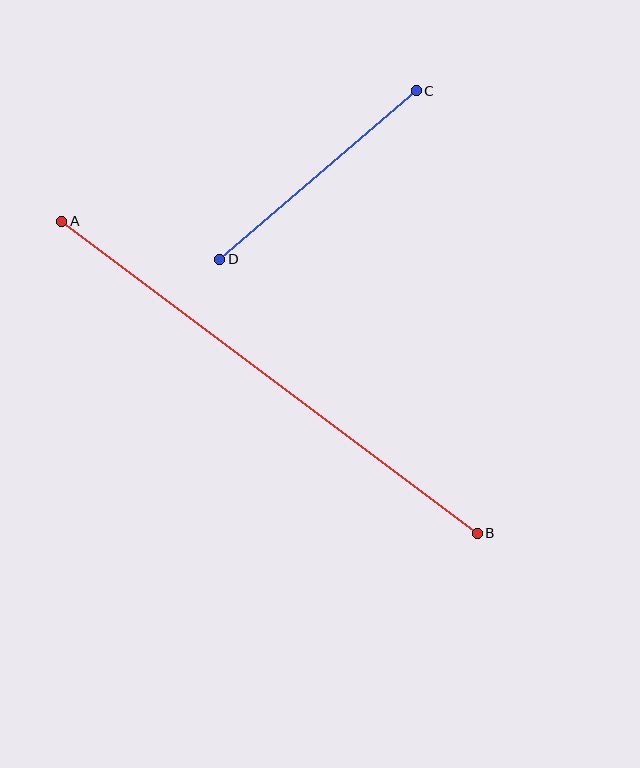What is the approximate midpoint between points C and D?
The midpoint is at approximately (318, 175) pixels.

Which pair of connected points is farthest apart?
Points A and B are farthest apart.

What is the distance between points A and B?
The distance is approximately 520 pixels.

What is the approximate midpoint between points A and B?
The midpoint is at approximately (269, 377) pixels.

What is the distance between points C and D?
The distance is approximately 259 pixels.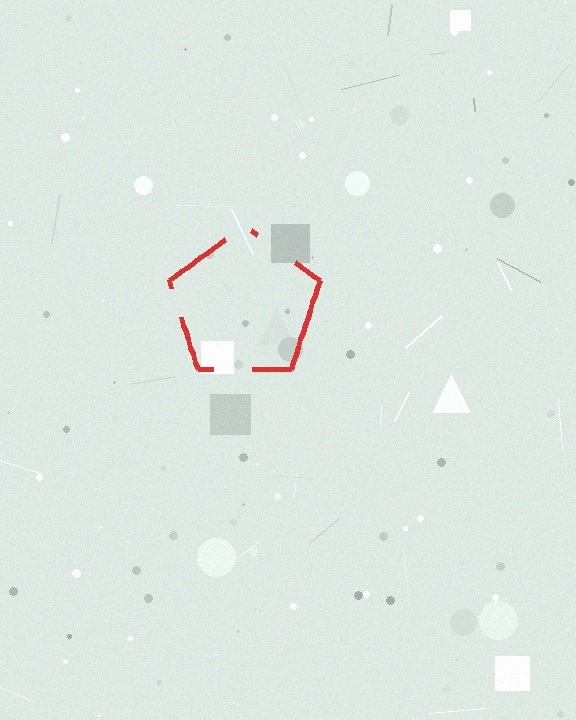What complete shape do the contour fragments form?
The contour fragments form a pentagon.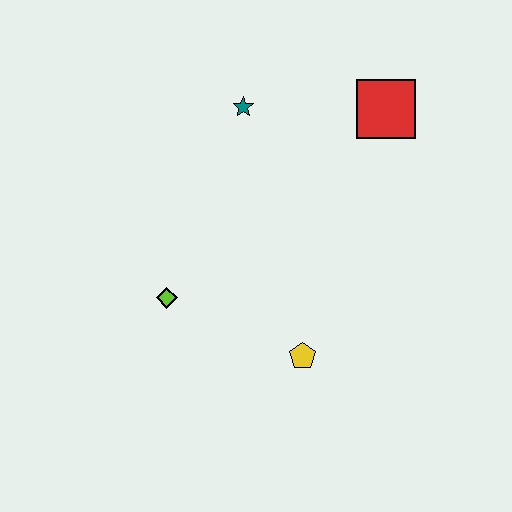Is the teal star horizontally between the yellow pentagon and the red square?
No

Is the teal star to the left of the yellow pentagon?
Yes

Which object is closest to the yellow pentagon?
The lime diamond is closest to the yellow pentagon.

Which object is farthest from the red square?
The lime diamond is farthest from the red square.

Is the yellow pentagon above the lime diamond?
No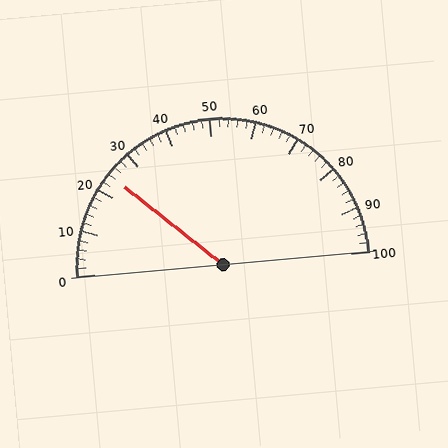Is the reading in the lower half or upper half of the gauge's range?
The reading is in the lower half of the range (0 to 100).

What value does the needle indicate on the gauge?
The needle indicates approximately 24.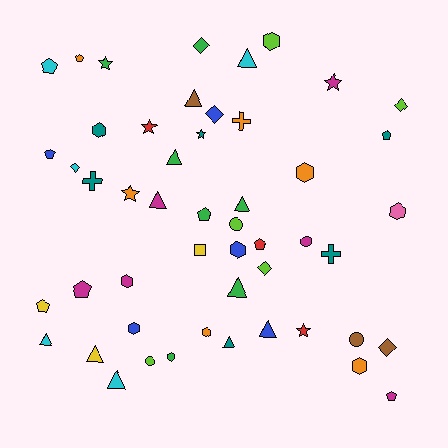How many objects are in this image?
There are 50 objects.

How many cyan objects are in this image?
There are 5 cyan objects.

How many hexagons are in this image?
There are 10 hexagons.